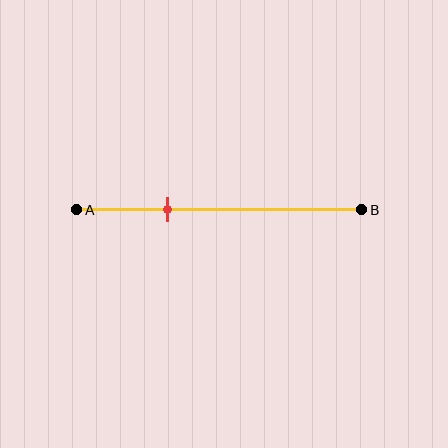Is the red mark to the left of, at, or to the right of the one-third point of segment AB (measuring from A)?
The red mark is approximately at the one-third point of segment AB.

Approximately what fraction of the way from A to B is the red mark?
The red mark is approximately 30% of the way from A to B.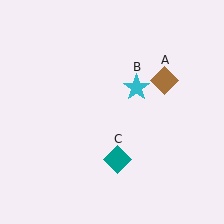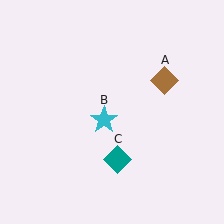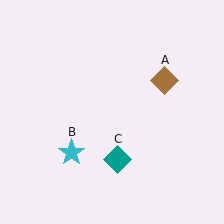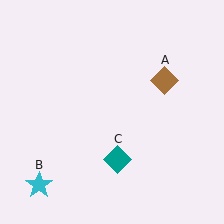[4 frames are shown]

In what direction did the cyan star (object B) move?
The cyan star (object B) moved down and to the left.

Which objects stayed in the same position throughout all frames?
Brown diamond (object A) and teal diamond (object C) remained stationary.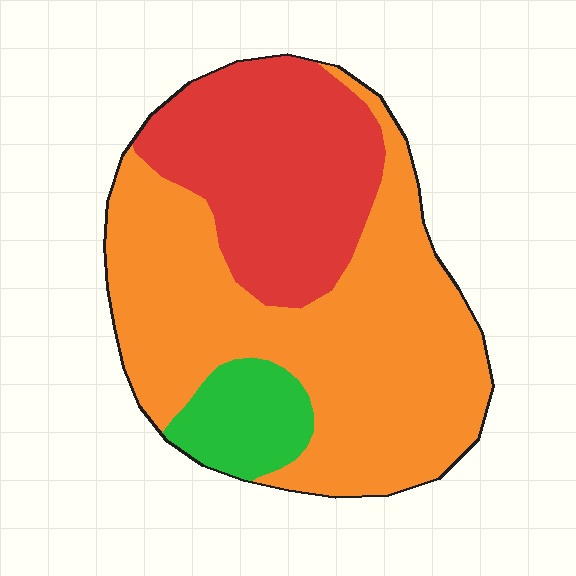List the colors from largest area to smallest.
From largest to smallest: orange, red, green.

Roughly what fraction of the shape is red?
Red covers 32% of the shape.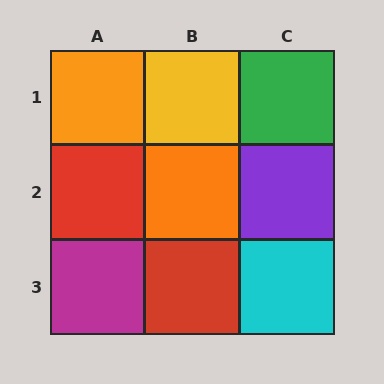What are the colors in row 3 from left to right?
Magenta, red, cyan.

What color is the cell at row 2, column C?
Purple.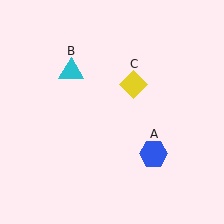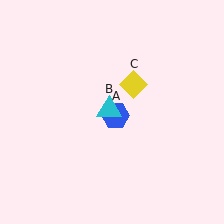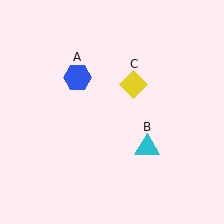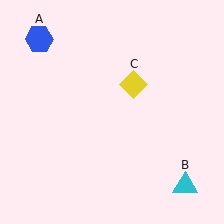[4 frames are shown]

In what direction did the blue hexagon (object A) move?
The blue hexagon (object A) moved up and to the left.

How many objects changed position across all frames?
2 objects changed position: blue hexagon (object A), cyan triangle (object B).